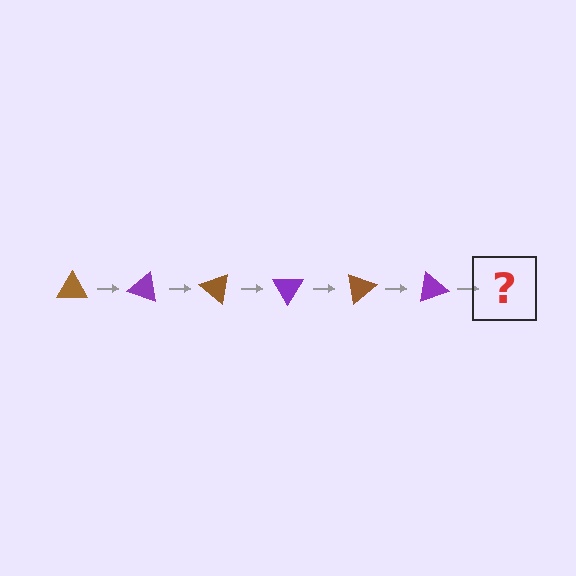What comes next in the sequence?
The next element should be a brown triangle, rotated 120 degrees from the start.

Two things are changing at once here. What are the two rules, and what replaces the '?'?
The two rules are that it rotates 20 degrees each step and the color cycles through brown and purple. The '?' should be a brown triangle, rotated 120 degrees from the start.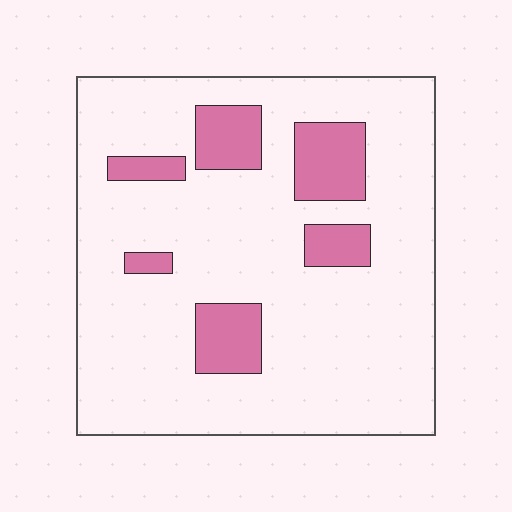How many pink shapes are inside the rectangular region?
6.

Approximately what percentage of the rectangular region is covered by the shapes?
Approximately 15%.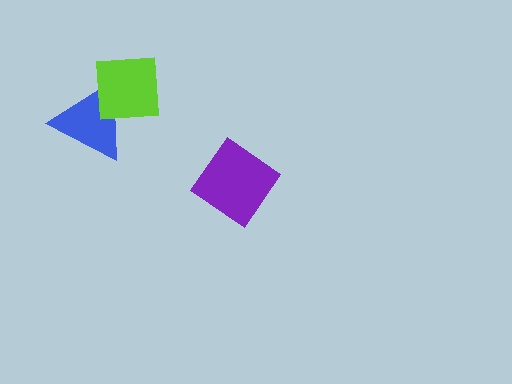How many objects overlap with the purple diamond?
0 objects overlap with the purple diamond.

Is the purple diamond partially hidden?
No, no other shape covers it.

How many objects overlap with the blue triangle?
1 object overlaps with the blue triangle.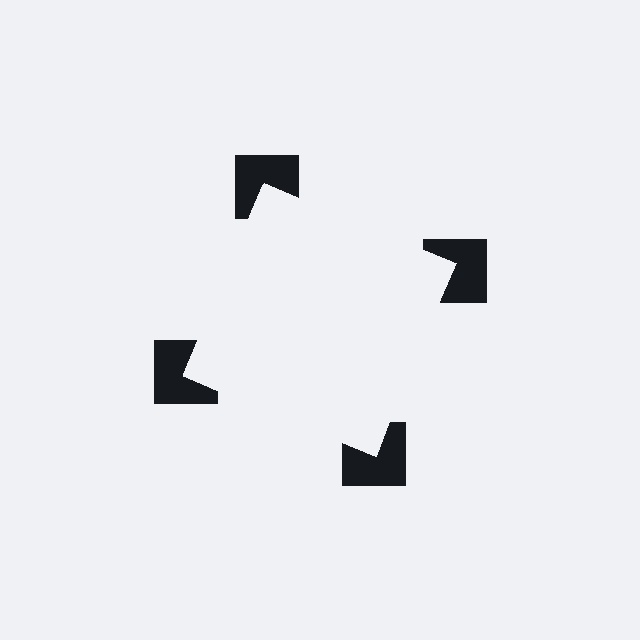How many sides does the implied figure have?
4 sides.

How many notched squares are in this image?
There are 4 — one at each vertex of the illusory square.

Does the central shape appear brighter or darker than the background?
It typically appears slightly brighter than the background, even though no actual brightness change is drawn.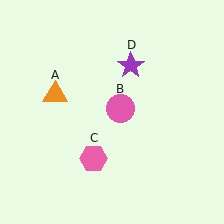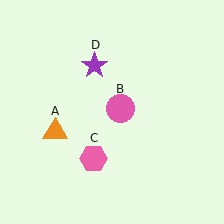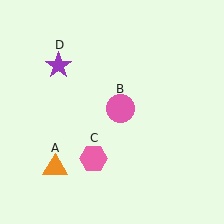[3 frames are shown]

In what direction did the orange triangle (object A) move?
The orange triangle (object A) moved down.